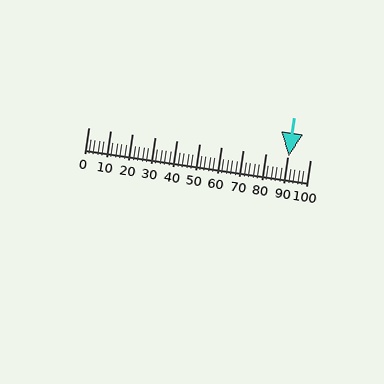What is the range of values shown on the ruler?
The ruler shows values from 0 to 100.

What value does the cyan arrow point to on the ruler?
The cyan arrow points to approximately 90.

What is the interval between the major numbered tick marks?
The major tick marks are spaced 10 units apart.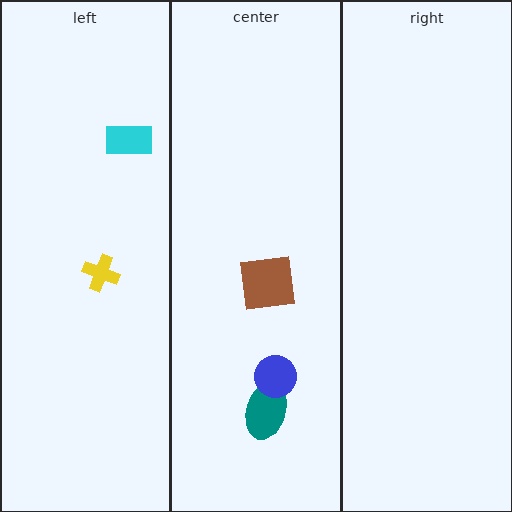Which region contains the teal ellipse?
The center region.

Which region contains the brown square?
The center region.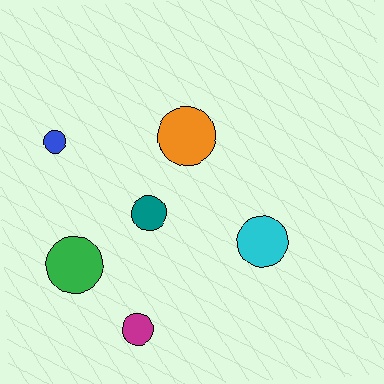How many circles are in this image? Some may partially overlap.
There are 6 circles.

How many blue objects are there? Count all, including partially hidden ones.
There is 1 blue object.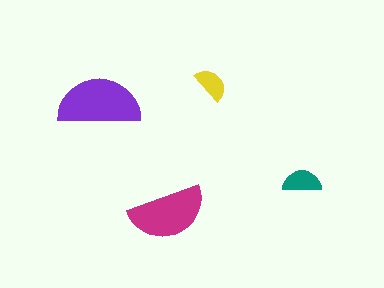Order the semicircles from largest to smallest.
the purple one, the magenta one, the teal one, the yellow one.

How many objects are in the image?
There are 4 objects in the image.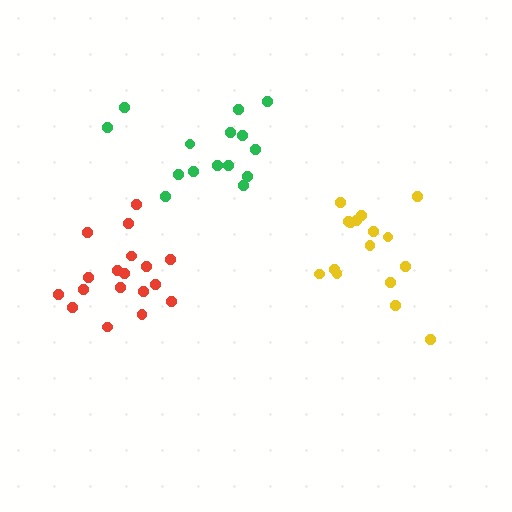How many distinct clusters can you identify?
There are 3 distinct clusters.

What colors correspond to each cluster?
The clusters are colored: yellow, green, red.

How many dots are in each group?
Group 1: 16 dots, Group 2: 15 dots, Group 3: 18 dots (49 total).